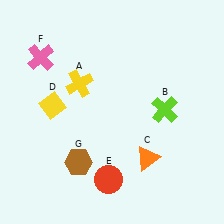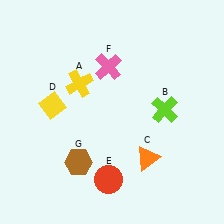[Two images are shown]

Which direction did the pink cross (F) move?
The pink cross (F) moved right.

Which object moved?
The pink cross (F) moved right.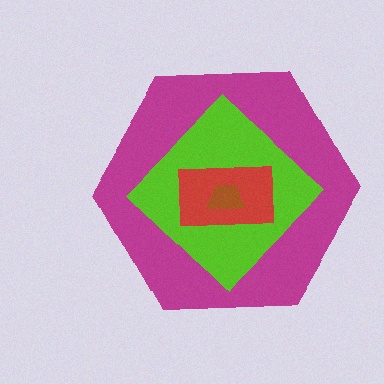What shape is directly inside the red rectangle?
The brown trapezoid.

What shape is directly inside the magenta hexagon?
The lime diamond.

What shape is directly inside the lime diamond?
The red rectangle.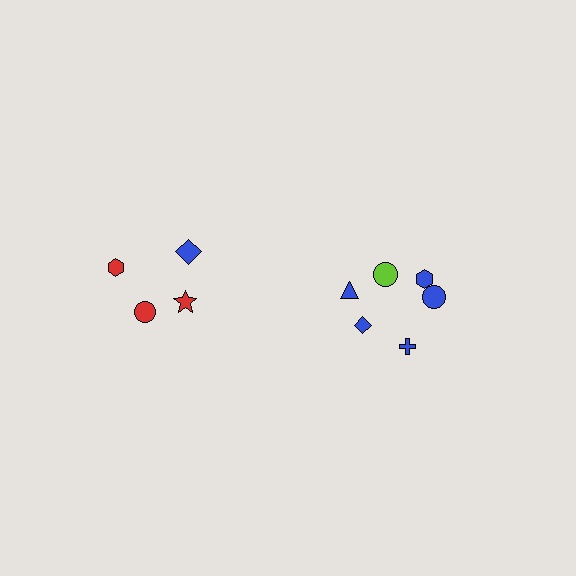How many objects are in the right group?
There are 6 objects.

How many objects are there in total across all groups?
There are 10 objects.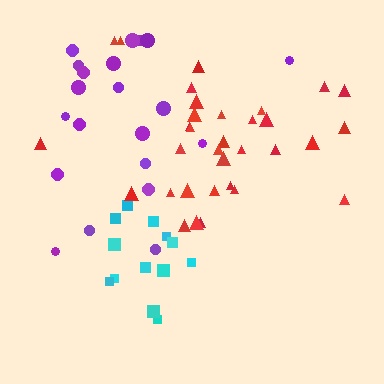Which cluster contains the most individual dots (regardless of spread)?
Red (33).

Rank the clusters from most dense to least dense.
cyan, red, purple.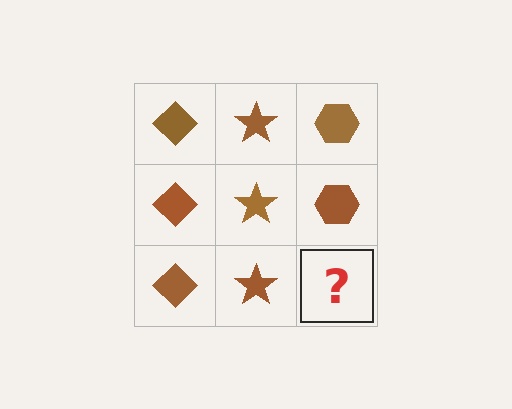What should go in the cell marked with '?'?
The missing cell should contain a brown hexagon.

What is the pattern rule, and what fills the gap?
The rule is that each column has a consistent shape. The gap should be filled with a brown hexagon.